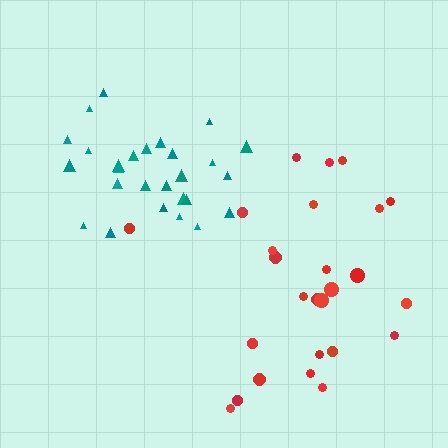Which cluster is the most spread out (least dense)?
Red.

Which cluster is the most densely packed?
Teal.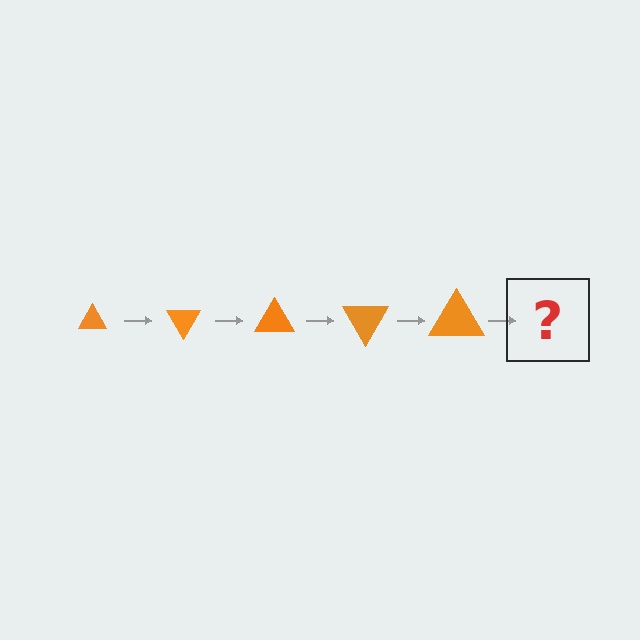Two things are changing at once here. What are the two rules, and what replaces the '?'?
The two rules are that the triangle grows larger each step and it rotates 60 degrees each step. The '?' should be a triangle, larger than the previous one and rotated 300 degrees from the start.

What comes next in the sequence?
The next element should be a triangle, larger than the previous one and rotated 300 degrees from the start.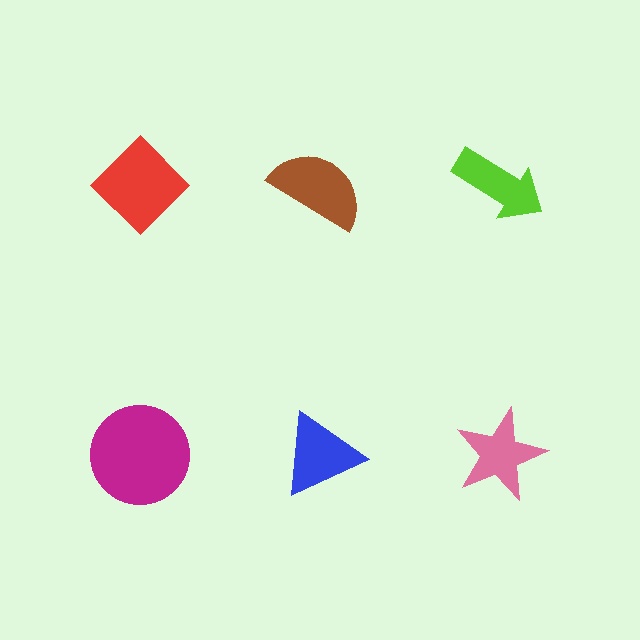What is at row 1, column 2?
A brown semicircle.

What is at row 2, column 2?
A blue triangle.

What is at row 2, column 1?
A magenta circle.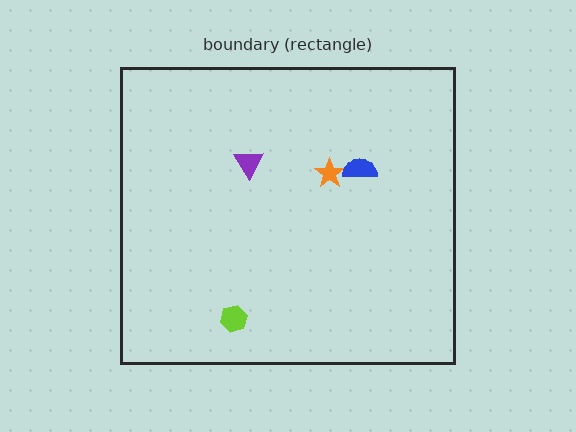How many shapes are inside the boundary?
4 inside, 0 outside.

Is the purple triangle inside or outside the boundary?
Inside.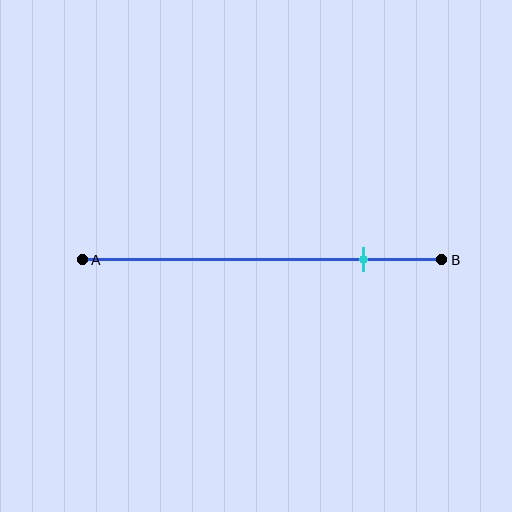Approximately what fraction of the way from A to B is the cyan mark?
The cyan mark is approximately 80% of the way from A to B.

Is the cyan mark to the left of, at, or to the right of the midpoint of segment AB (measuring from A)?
The cyan mark is to the right of the midpoint of segment AB.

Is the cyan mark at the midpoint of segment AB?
No, the mark is at about 80% from A, not at the 50% midpoint.